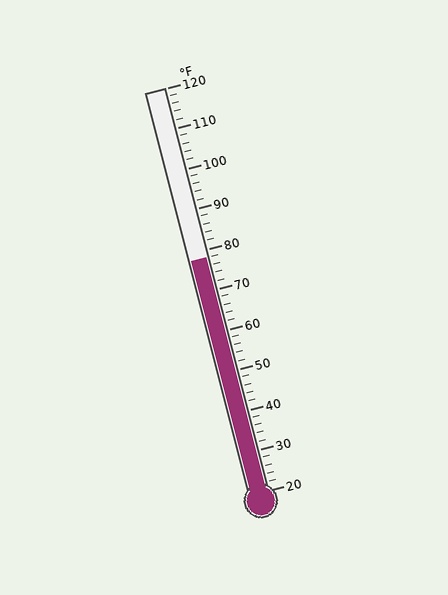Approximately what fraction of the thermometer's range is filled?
The thermometer is filled to approximately 60% of its range.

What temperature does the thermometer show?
The thermometer shows approximately 78°F.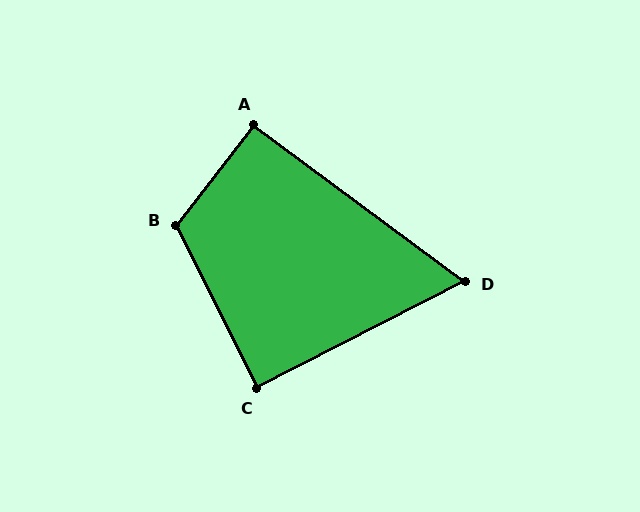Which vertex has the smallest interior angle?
D, at approximately 64 degrees.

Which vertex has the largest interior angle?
B, at approximately 116 degrees.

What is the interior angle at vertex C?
Approximately 89 degrees (approximately right).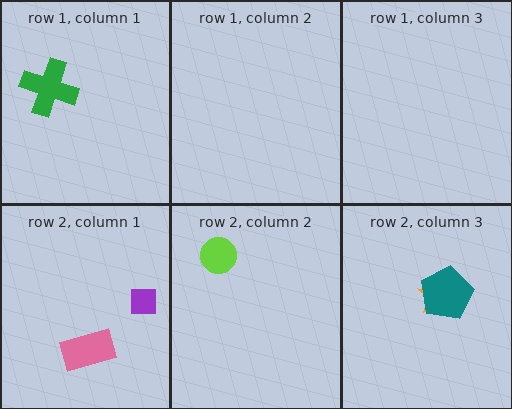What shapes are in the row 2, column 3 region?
The orange star, the teal pentagon.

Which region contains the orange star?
The row 2, column 3 region.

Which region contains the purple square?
The row 2, column 1 region.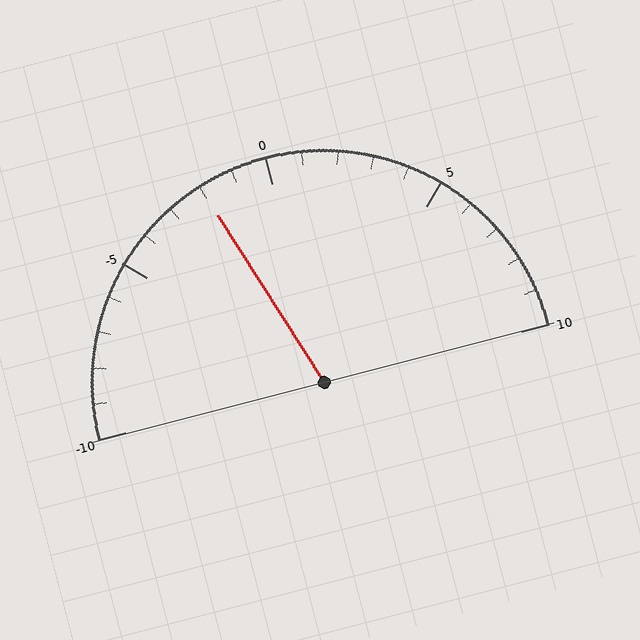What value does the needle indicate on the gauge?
The needle indicates approximately -2.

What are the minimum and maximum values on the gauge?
The gauge ranges from -10 to 10.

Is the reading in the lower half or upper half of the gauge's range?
The reading is in the lower half of the range (-10 to 10).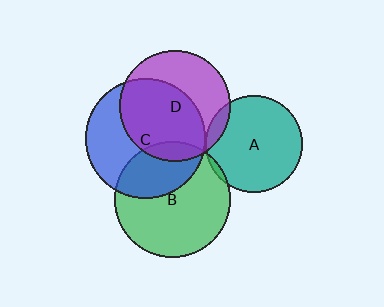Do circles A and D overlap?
Yes.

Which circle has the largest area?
Circle C (blue).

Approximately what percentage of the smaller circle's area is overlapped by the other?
Approximately 10%.